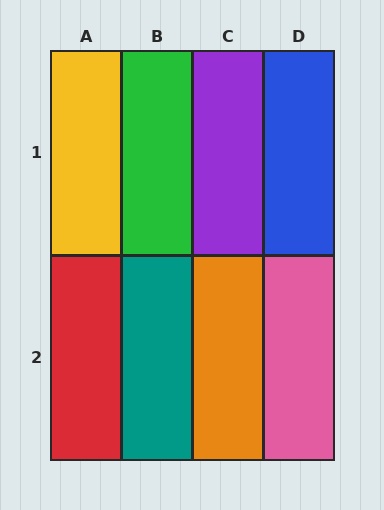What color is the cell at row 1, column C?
Purple.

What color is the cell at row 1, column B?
Green.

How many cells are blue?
1 cell is blue.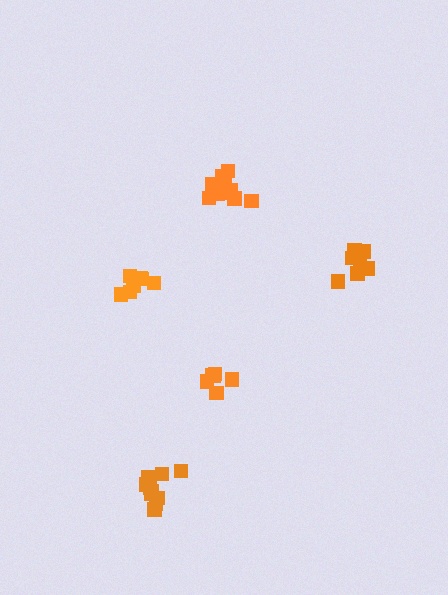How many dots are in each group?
Group 1: 7 dots, Group 2: 9 dots, Group 3: 11 dots, Group 4: 6 dots, Group 5: 11 dots (44 total).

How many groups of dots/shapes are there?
There are 5 groups.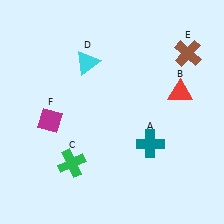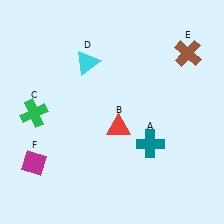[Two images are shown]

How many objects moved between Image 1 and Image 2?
3 objects moved between the two images.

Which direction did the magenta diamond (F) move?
The magenta diamond (F) moved down.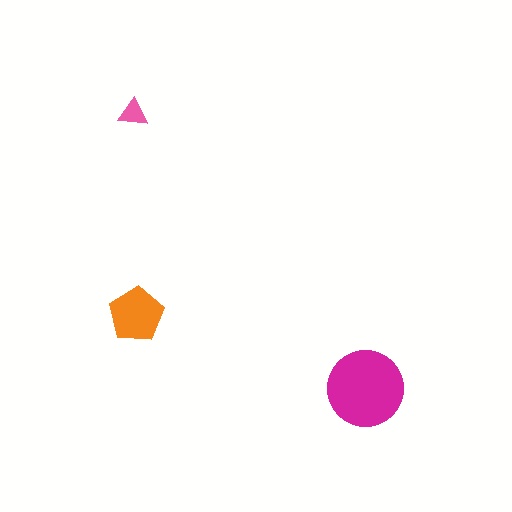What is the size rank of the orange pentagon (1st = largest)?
2nd.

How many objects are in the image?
There are 3 objects in the image.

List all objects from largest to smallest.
The magenta circle, the orange pentagon, the pink triangle.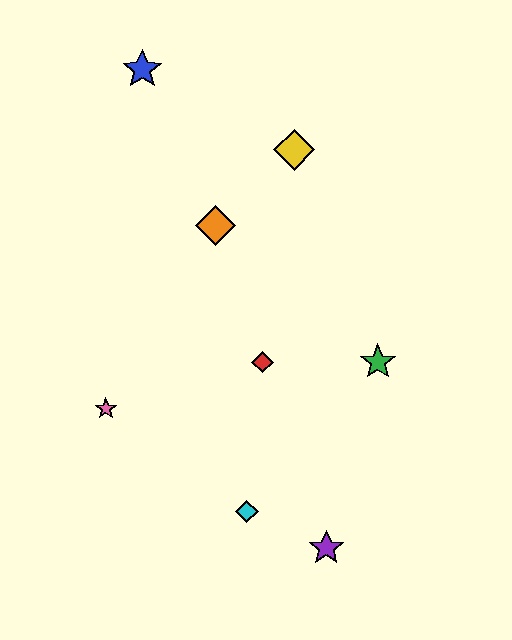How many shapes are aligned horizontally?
2 shapes (the red diamond, the green star) are aligned horizontally.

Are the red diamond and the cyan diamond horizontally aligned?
No, the red diamond is at y≈362 and the cyan diamond is at y≈511.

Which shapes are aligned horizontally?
The red diamond, the green star are aligned horizontally.